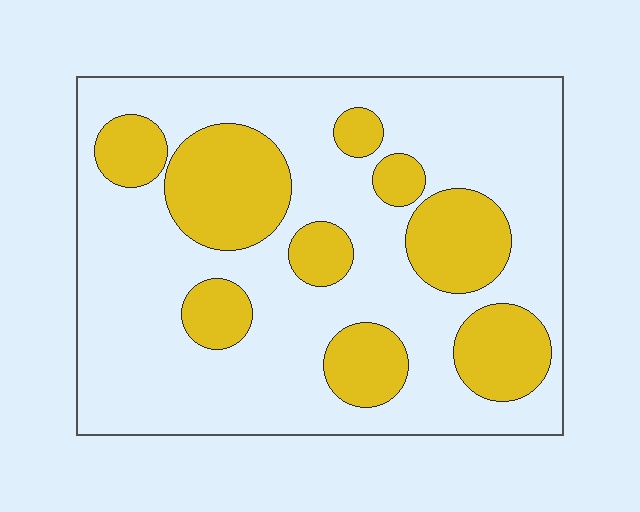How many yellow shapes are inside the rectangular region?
9.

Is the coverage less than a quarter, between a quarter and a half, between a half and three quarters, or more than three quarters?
Between a quarter and a half.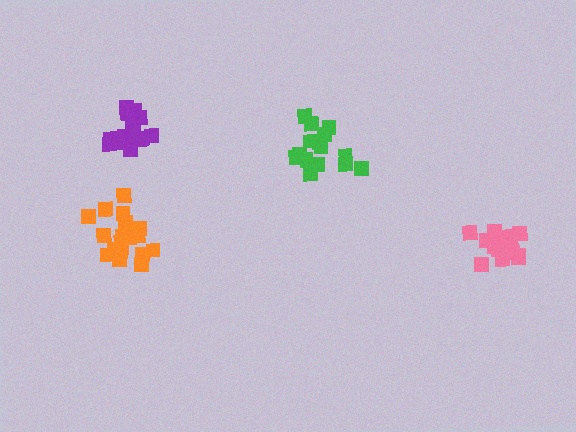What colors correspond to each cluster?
The clusters are colored: green, purple, orange, pink.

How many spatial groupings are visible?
There are 4 spatial groupings.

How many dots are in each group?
Group 1: 15 dots, Group 2: 17 dots, Group 3: 20 dots, Group 4: 18 dots (70 total).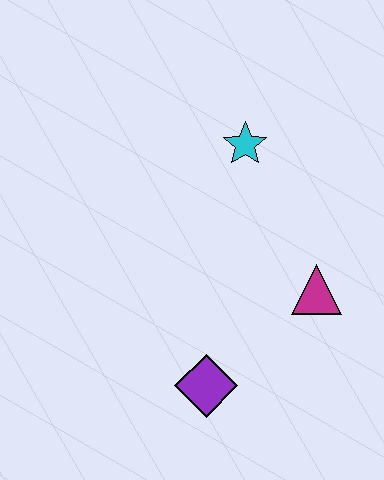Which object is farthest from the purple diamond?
The cyan star is farthest from the purple diamond.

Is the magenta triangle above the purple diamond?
Yes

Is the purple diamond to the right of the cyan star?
No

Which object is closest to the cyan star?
The magenta triangle is closest to the cyan star.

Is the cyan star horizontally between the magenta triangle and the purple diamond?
Yes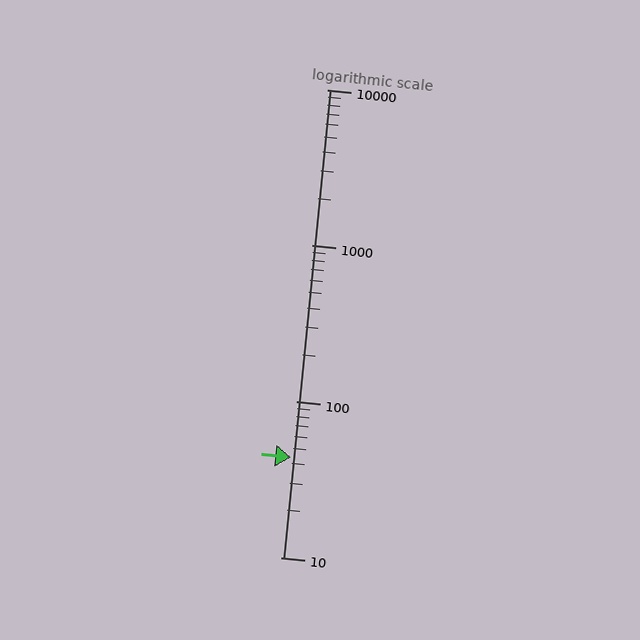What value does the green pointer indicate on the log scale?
The pointer indicates approximately 44.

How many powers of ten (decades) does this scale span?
The scale spans 3 decades, from 10 to 10000.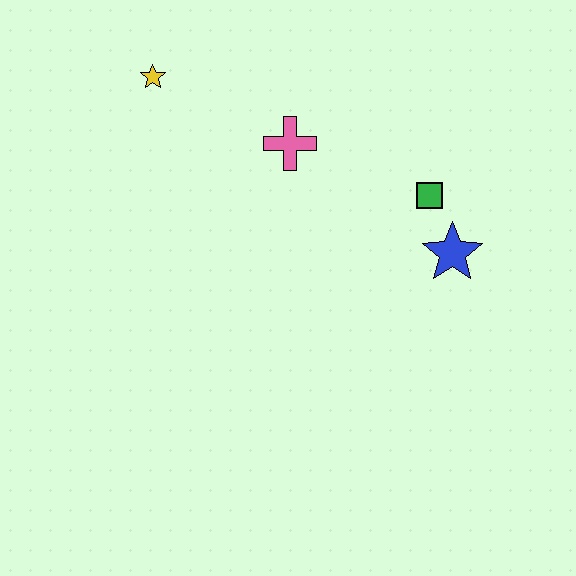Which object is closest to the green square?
The blue star is closest to the green square.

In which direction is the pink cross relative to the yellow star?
The pink cross is to the right of the yellow star.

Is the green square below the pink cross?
Yes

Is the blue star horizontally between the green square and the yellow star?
No